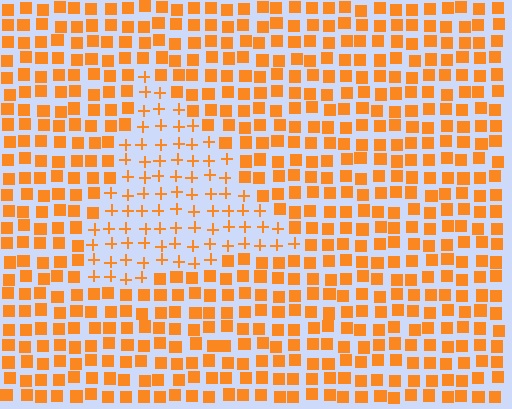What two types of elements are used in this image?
The image uses plus signs inside the triangle region and squares outside it.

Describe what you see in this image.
The image is filled with small orange elements arranged in a uniform grid. A triangle-shaped region contains plus signs, while the surrounding area contains squares. The boundary is defined purely by the change in element shape.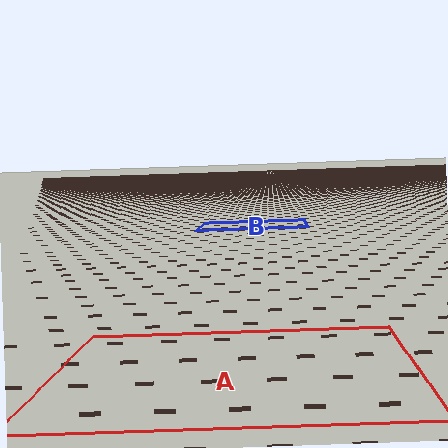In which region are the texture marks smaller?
The texture marks are smaller in region B, because it is farther away.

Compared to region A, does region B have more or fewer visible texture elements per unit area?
Region B has more texture elements per unit area — they are packed more densely because it is farther away.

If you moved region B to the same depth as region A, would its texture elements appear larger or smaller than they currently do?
They would appear larger. At a closer depth, the same texture elements are projected at a bigger on-screen size.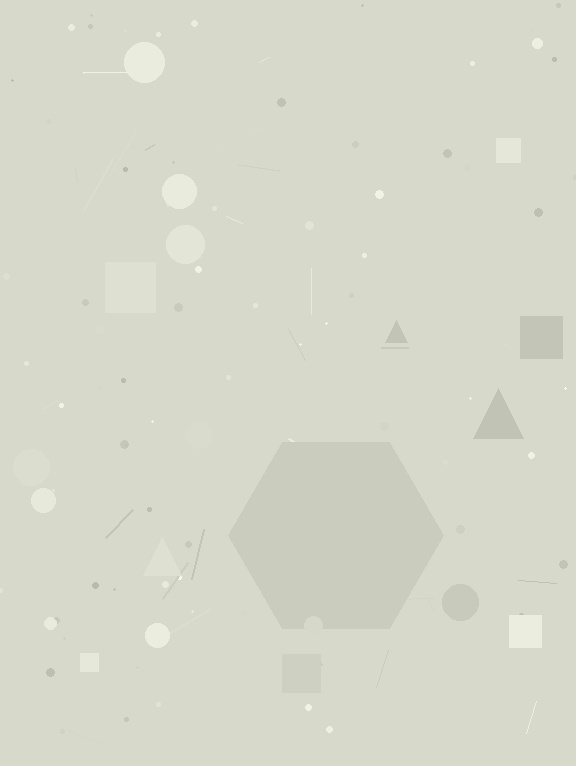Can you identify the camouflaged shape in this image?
The camouflaged shape is a hexagon.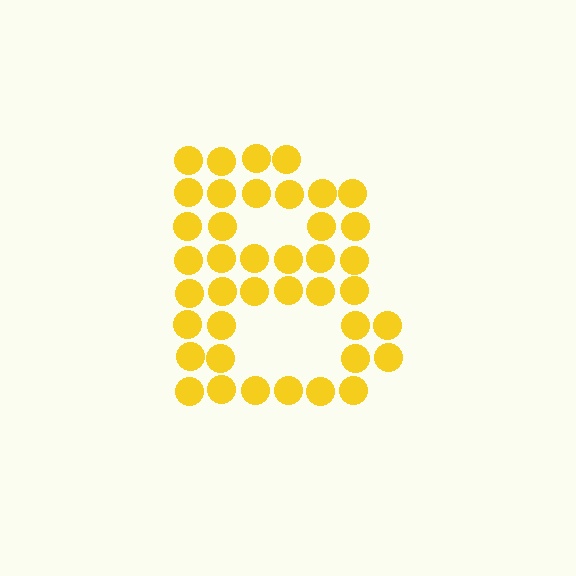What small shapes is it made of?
It is made of small circles.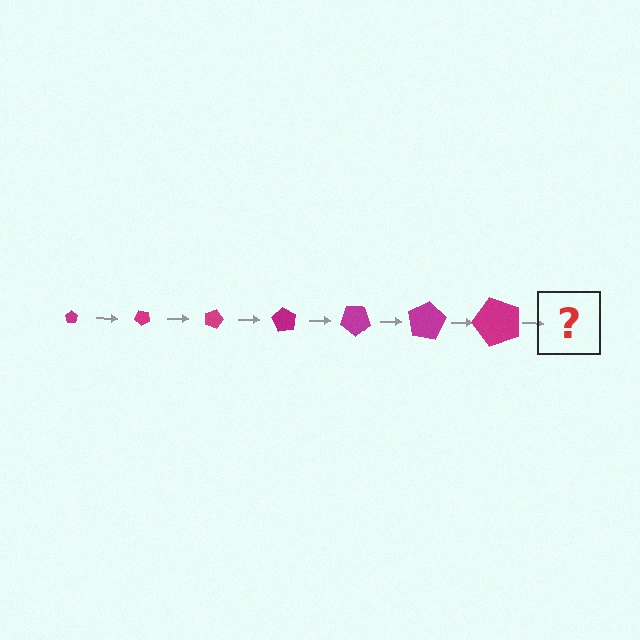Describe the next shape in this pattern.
It should be a pentagon, larger than the previous one and rotated 315 degrees from the start.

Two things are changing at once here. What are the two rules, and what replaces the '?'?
The two rules are that the pentagon grows larger each step and it rotates 45 degrees each step. The '?' should be a pentagon, larger than the previous one and rotated 315 degrees from the start.